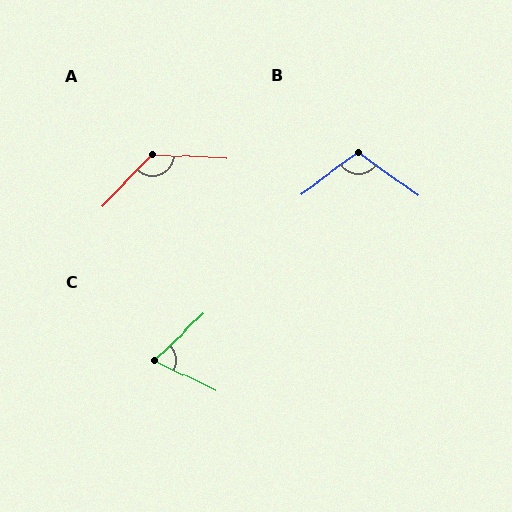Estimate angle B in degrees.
Approximately 109 degrees.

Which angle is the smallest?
C, at approximately 69 degrees.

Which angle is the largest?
A, at approximately 131 degrees.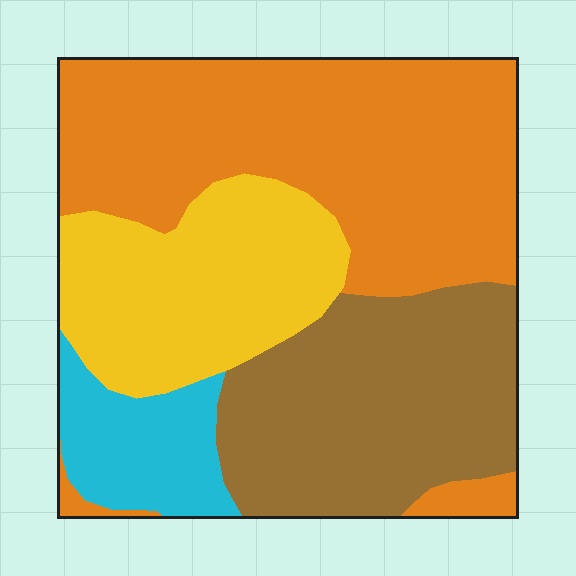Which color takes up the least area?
Cyan, at roughly 10%.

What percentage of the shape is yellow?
Yellow takes up less than a quarter of the shape.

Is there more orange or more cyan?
Orange.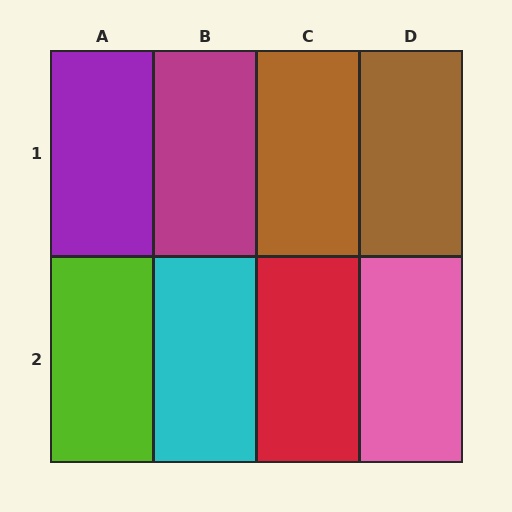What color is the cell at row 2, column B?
Cyan.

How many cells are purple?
1 cell is purple.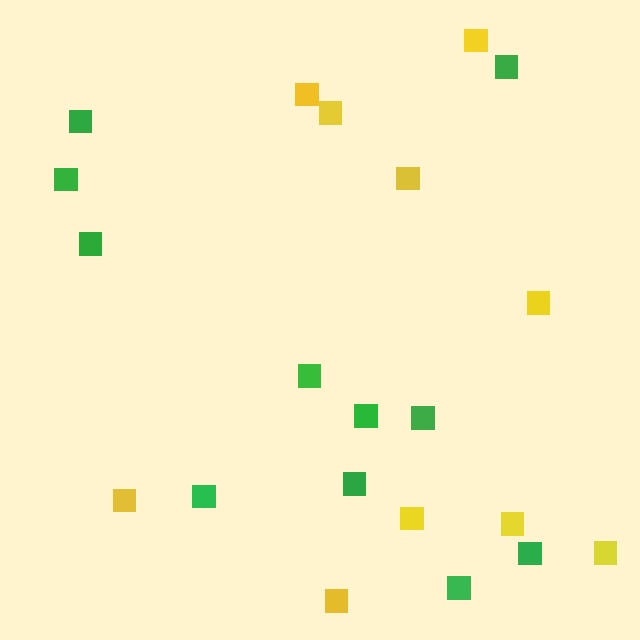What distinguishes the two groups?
There are 2 groups: one group of green squares (11) and one group of yellow squares (10).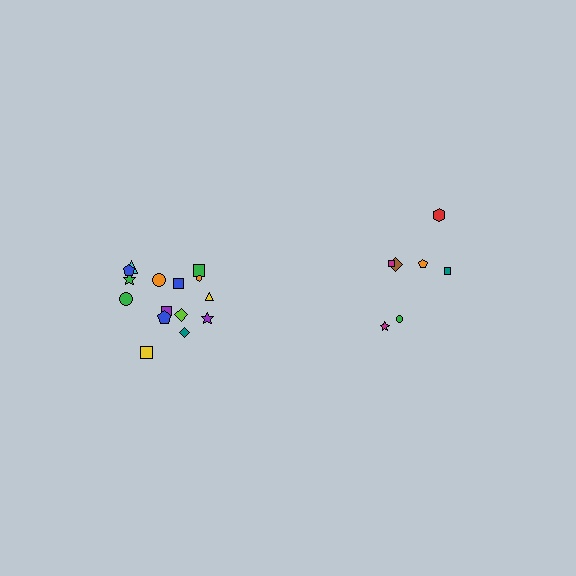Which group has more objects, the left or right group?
The left group.